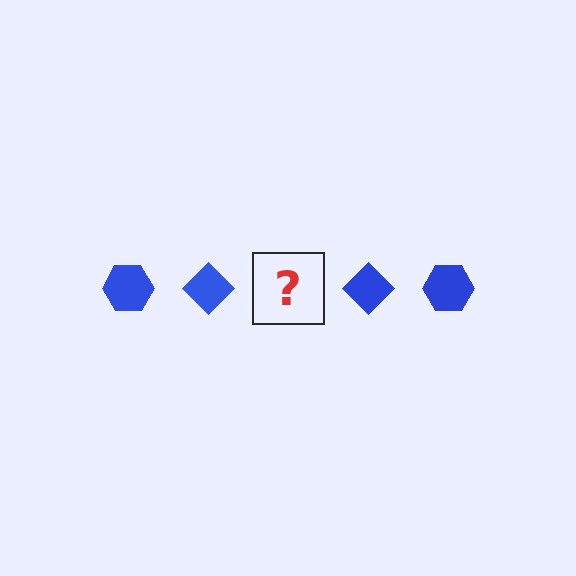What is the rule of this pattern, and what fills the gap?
The rule is that the pattern cycles through hexagon, diamond shapes in blue. The gap should be filled with a blue hexagon.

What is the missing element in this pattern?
The missing element is a blue hexagon.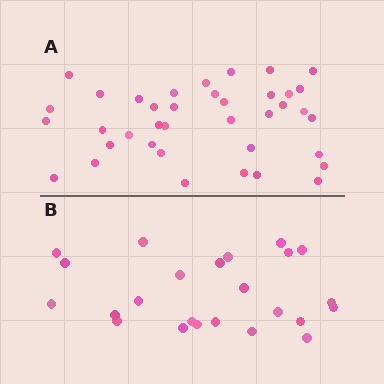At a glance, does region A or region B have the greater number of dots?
Region A (the top region) has more dots.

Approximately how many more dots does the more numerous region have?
Region A has approximately 15 more dots than region B.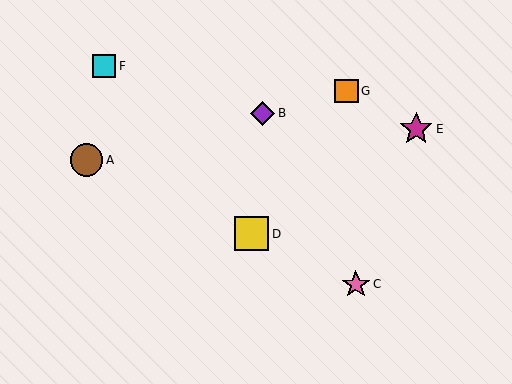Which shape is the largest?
The yellow square (labeled D) is the largest.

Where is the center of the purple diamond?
The center of the purple diamond is at (263, 114).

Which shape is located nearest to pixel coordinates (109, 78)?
The cyan square (labeled F) at (104, 66) is nearest to that location.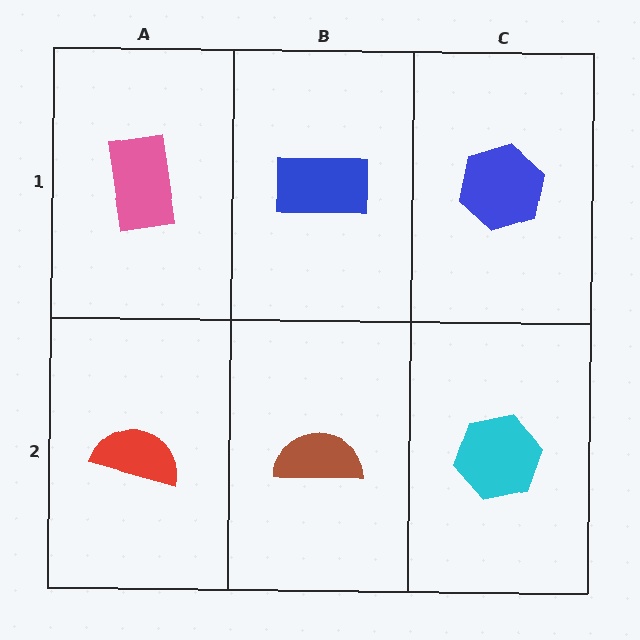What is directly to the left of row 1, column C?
A blue rectangle.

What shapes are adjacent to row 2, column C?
A blue hexagon (row 1, column C), a brown semicircle (row 2, column B).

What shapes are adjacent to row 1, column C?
A cyan hexagon (row 2, column C), a blue rectangle (row 1, column B).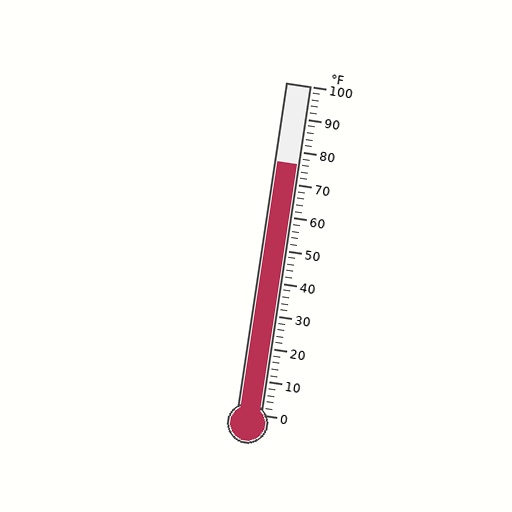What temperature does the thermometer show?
The thermometer shows approximately 76°F.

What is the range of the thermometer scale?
The thermometer scale ranges from 0°F to 100°F.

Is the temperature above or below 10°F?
The temperature is above 10°F.